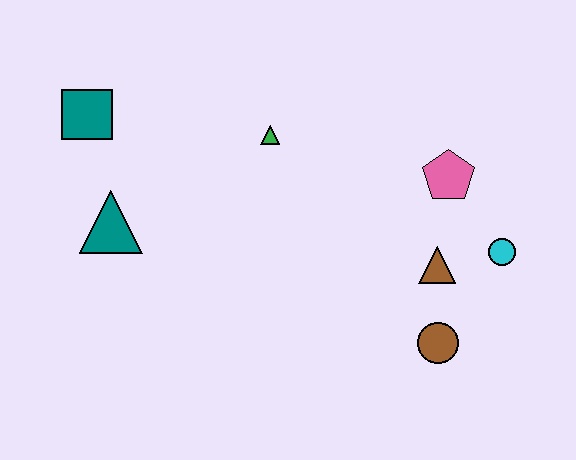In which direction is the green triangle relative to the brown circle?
The green triangle is above the brown circle.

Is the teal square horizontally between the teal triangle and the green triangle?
No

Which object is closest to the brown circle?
The brown triangle is closest to the brown circle.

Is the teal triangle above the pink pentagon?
No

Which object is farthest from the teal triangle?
The cyan circle is farthest from the teal triangle.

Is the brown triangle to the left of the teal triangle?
No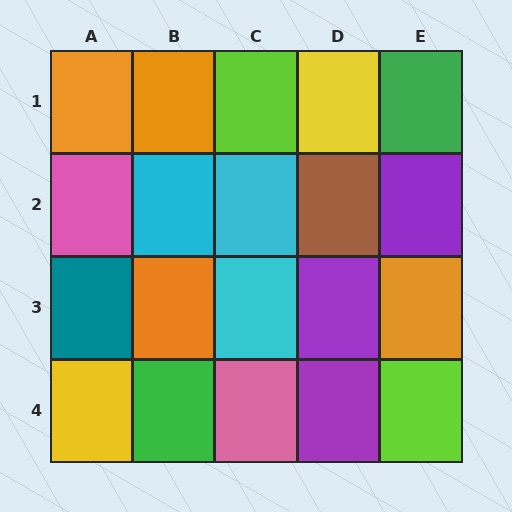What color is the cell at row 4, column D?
Purple.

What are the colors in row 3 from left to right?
Teal, orange, cyan, purple, orange.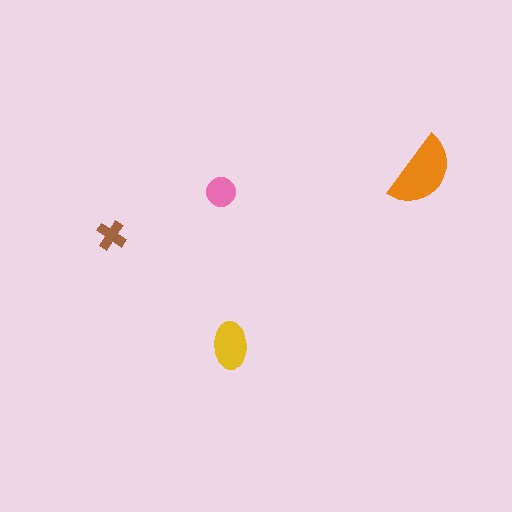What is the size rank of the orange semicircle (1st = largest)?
1st.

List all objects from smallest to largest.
The brown cross, the pink circle, the yellow ellipse, the orange semicircle.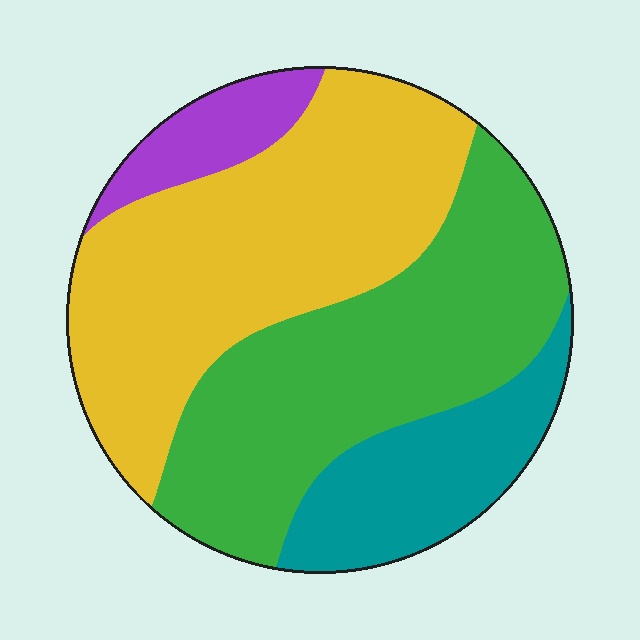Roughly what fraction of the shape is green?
Green takes up about three eighths (3/8) of the shape.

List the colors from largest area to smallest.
From largest to smallest: yellow, green, teal, purple.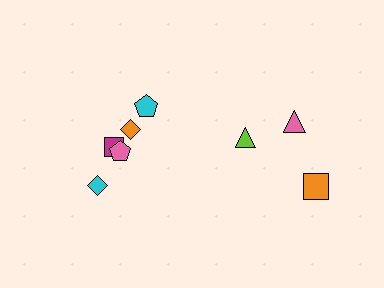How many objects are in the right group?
There are 3 objects.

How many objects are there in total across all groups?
There are 8 objects.